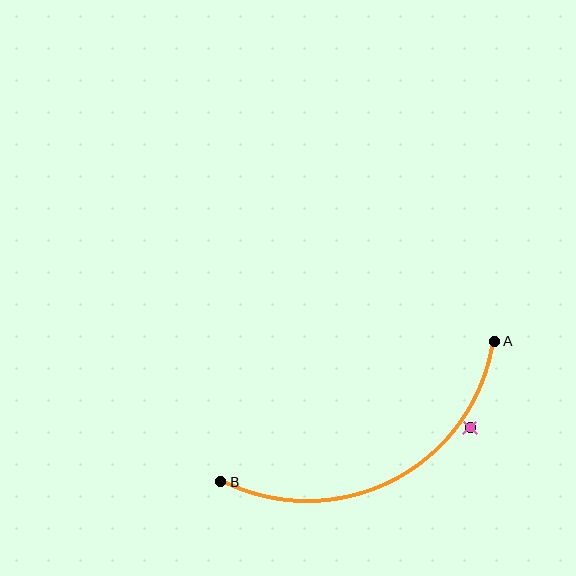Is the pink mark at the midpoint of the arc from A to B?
No — the pink mark does not lie on the arc at all. It sits slightly outside the curve.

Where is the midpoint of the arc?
The arc midpoint is the point on the curve farthest from the straight line joining A and B. It sits below that line.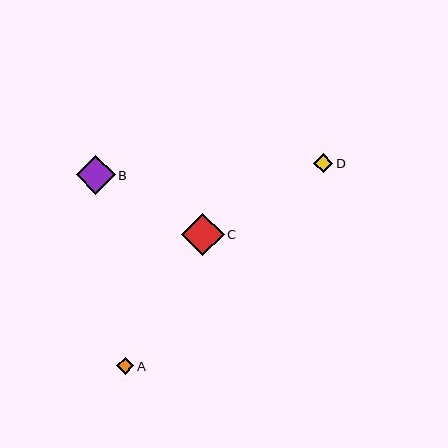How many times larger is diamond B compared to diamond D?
Diamond B is approximately 2.1 times the size of diamond D.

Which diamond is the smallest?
Diamond A is the smallest with a size of approximately 17 pixels.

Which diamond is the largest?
Diamond C is the largest with a size of approximately 42 pixels.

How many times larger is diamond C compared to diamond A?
Diamond C is approximately 2.5 times the size of diamond A.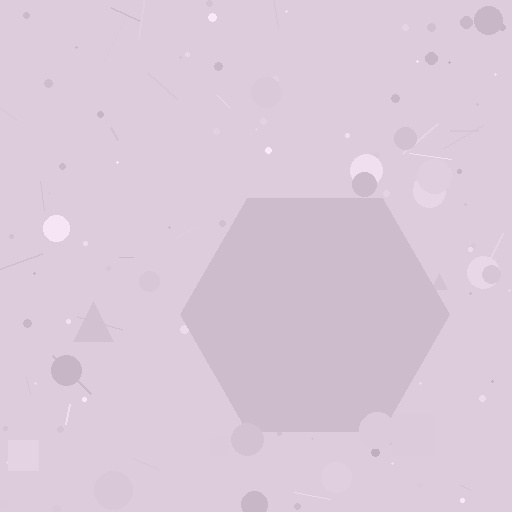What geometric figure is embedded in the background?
A hexagon is embedded in the background.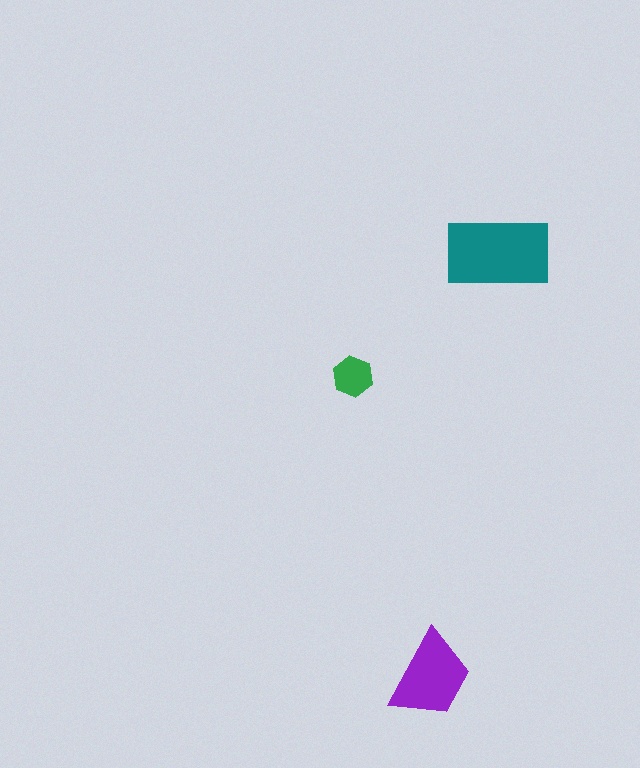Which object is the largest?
The teal rectangle.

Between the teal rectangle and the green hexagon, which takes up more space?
The teal rectangle.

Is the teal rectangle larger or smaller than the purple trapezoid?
Larger.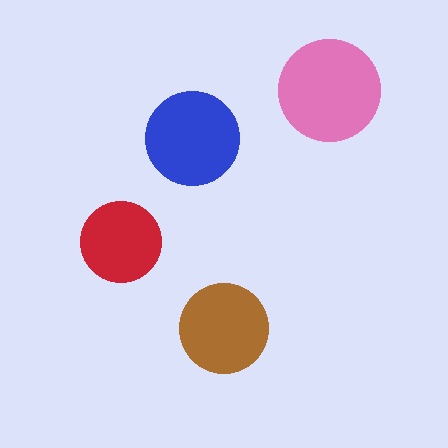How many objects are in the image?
There are 4 objects in the image.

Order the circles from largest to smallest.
the pink one, the blue one, the brown one, the red one.